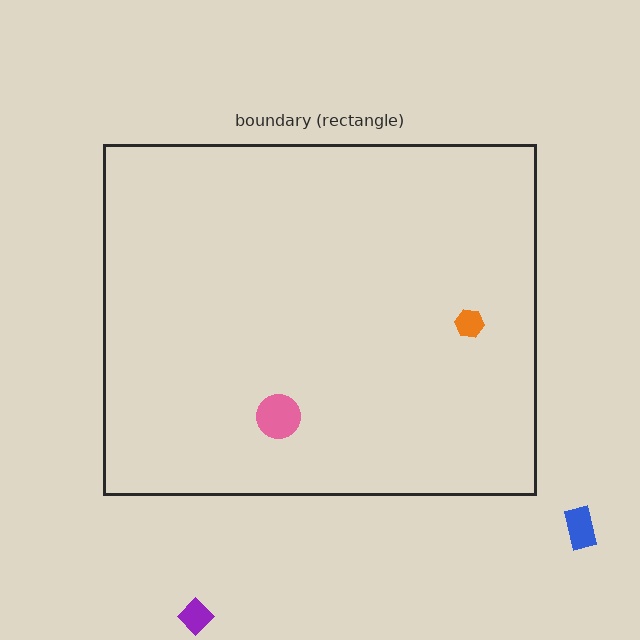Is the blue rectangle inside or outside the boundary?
Outside.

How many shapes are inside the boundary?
2 inside, 2 outside.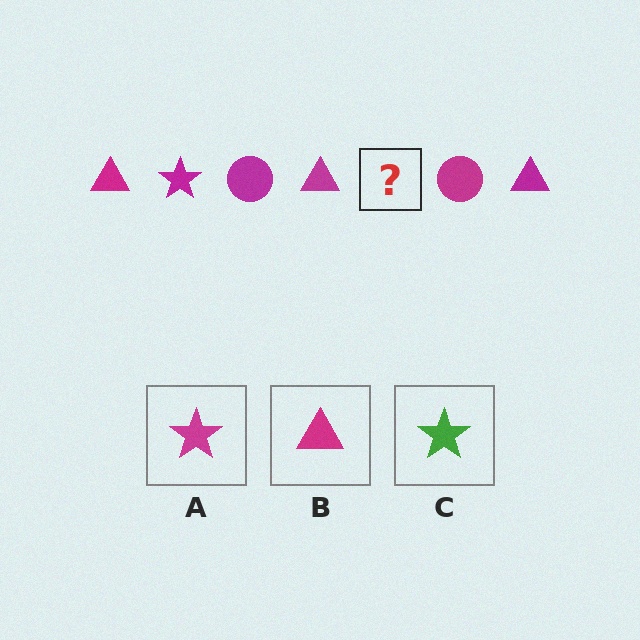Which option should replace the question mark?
Option A.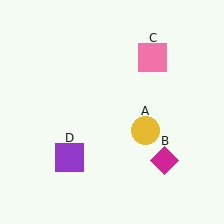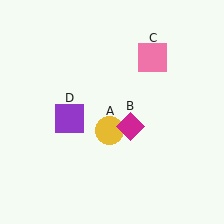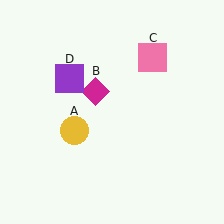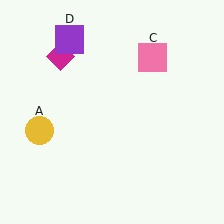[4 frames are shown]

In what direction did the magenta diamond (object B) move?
The magenta diamond (object B) moved up and to the left.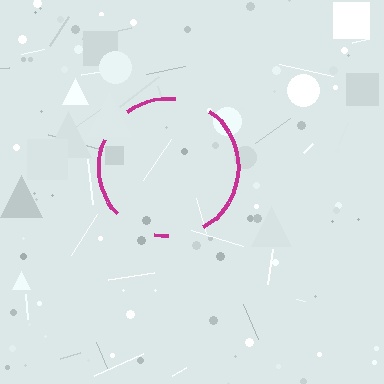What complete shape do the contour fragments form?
The contour fragments form a circle.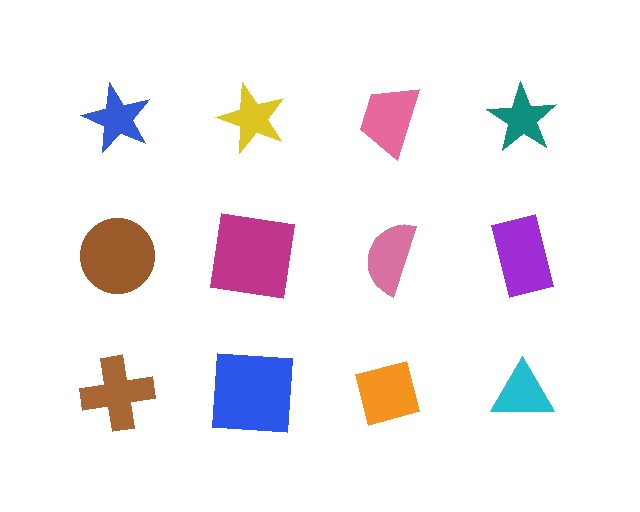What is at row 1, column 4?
A teal star.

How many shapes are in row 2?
4 shapes.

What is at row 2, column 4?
A purple rectangle.